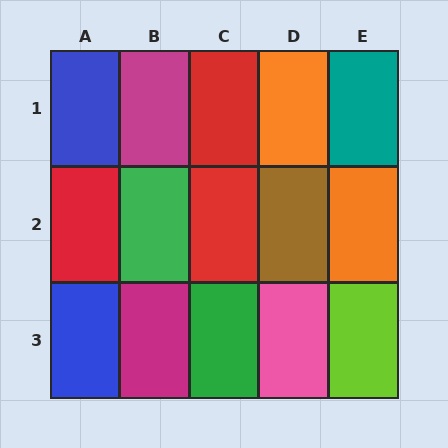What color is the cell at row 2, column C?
Red.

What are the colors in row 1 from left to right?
Blue, magenta, red, orange, teal.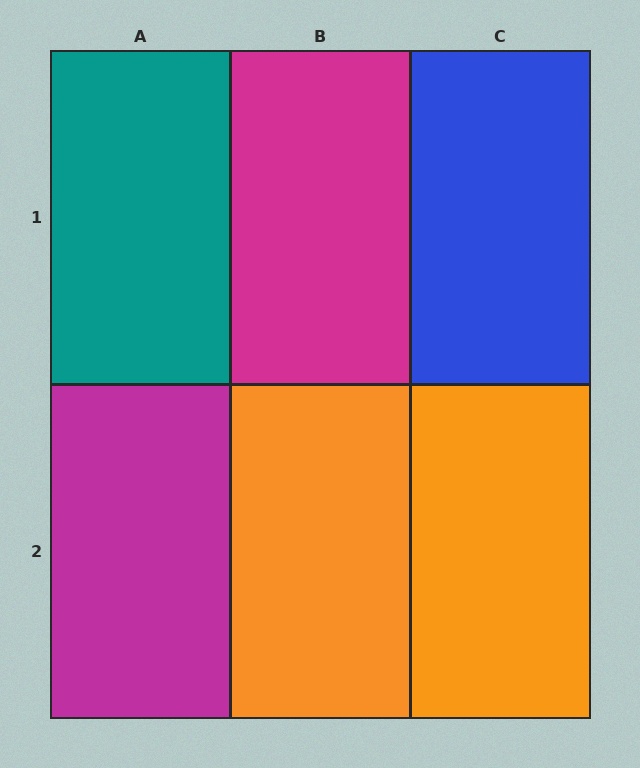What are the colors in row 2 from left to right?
Magenta, orange, orange.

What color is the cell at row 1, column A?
Teal.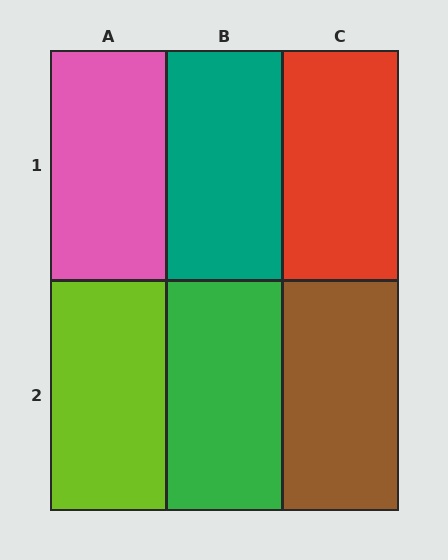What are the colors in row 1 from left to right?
Pink, teal, red.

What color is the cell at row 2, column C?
Brown.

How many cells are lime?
1 cell is lime.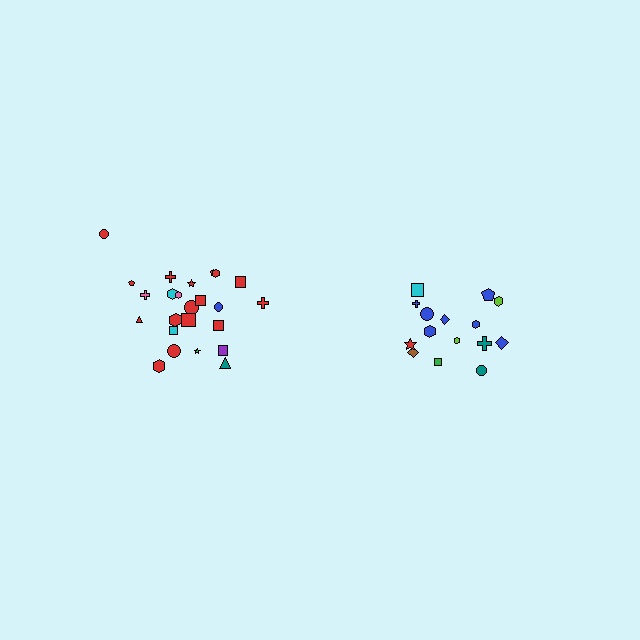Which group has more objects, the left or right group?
The left group.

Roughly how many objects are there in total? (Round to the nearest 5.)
Roughly 40 objects in total.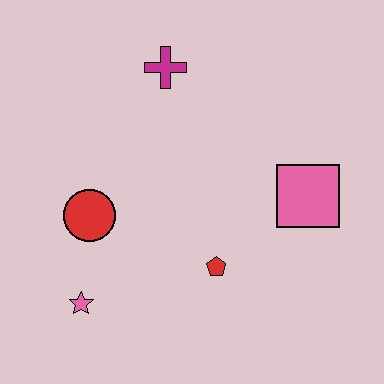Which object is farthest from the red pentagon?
The magenta cross is farthest from the red pentagon.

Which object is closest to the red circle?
The pink star is closest to the red circle.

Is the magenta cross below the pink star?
No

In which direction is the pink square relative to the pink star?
The pink square is to the right of the pink star.